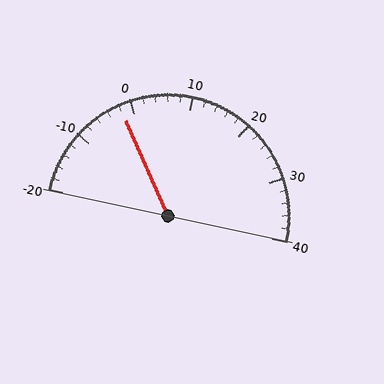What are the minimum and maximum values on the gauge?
The gauge ranges from -20 to 40.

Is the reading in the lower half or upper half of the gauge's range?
The reading is in the lower half of the range (-20 to 40).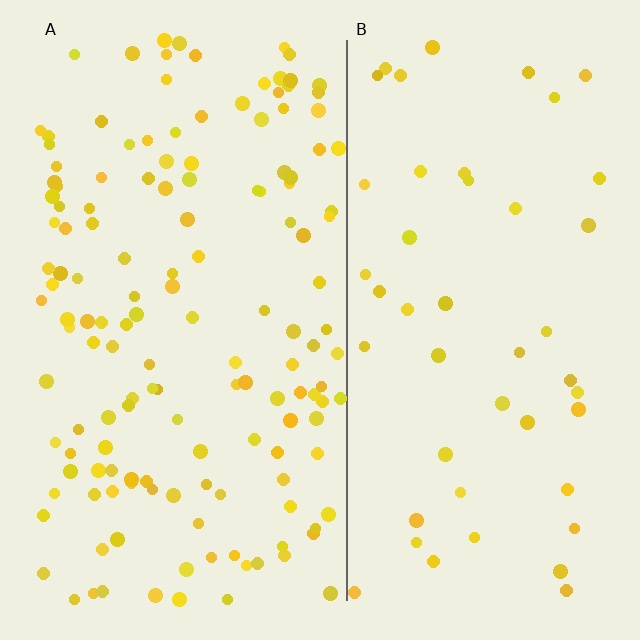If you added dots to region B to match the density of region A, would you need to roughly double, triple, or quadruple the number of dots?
Approximately triple.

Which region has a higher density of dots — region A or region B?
A (the left).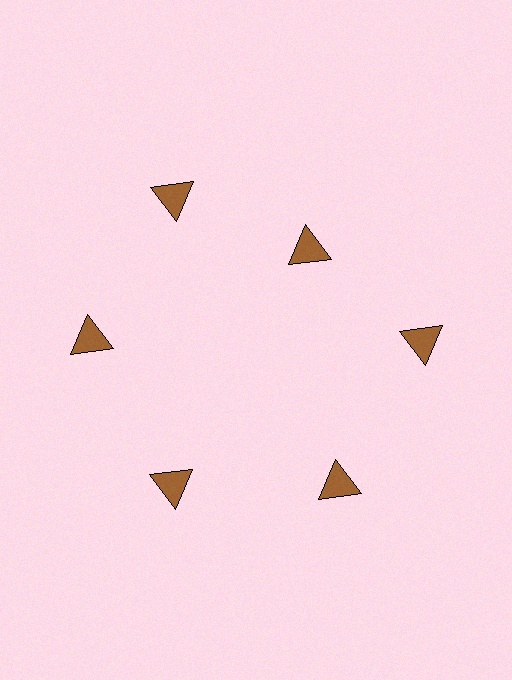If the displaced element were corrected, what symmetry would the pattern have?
It would have 6-fold rotational symmetry — the pattern would map onto itself every 60 degrees.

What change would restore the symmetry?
The symmetry would be restored by moving it outward, back onto the ring so that all 6 triangles sit at equal angles and equal distance from the center.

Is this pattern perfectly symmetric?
No. The 6 brown triangles are arranged in a ring, but one element near the 1 o'clock position is pulled inward toward the center, breaking the 6-fold rotational symmetry.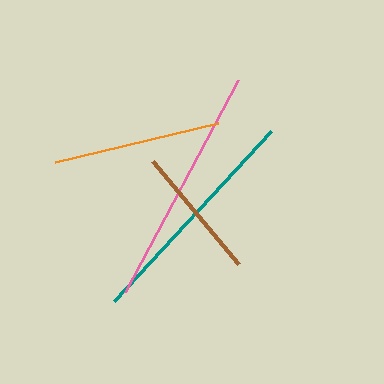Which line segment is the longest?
The pink line is the longest at approximately 241 pixels.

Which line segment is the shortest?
The brown line is the shortest at approximately 135 pixels.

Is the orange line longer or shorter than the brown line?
The orange line is longer than the brown line.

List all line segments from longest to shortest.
From longest to shortest: pink, teal, orange, brown.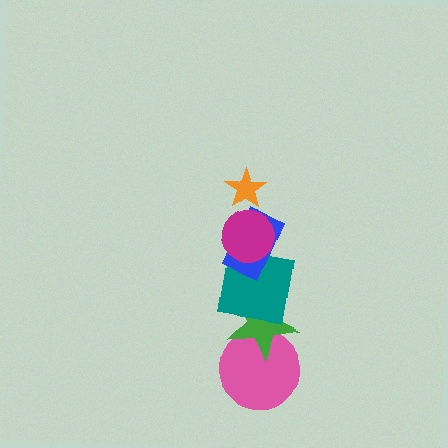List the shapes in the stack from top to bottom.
From top to bottom: the orange star, the magenta circle, the blue rectangle, the teal square, the green star, the pink circle.